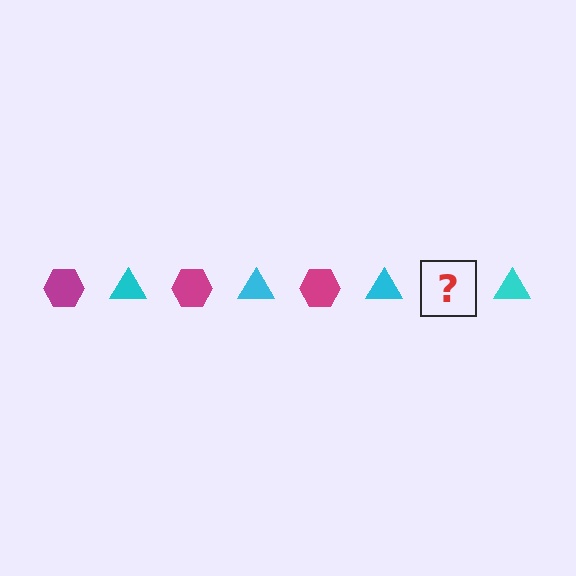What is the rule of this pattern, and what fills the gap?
The rule is that the pattern alternates between magenta hexagon and cyan triangle. The gap should be filled with a magenta hexagon.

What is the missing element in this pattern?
The missing element is a magenta hexagon.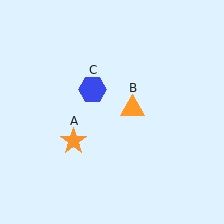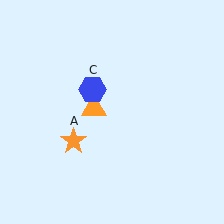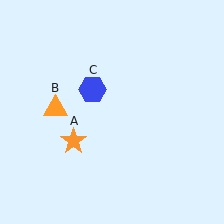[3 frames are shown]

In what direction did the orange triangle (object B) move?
The orange triangle (object B) moved left.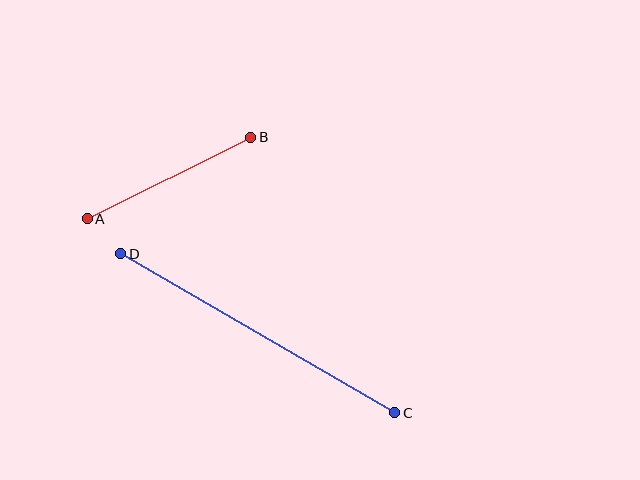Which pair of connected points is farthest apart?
Points C and D are farthest apart.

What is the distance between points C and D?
The distance is approximately 317 pixels.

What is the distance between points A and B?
The distance is approximately 183 pixels.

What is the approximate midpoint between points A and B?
The midpoint is at approximately (169, 178) pixels.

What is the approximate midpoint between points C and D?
The midpoint is at approximately (258, 333) pixels.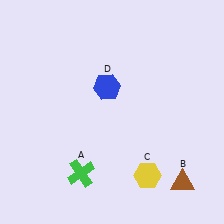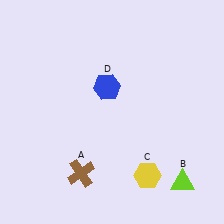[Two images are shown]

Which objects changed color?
A changed from green to brown. B changed from brown to lime.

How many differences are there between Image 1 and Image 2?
There are 2 differences between the two images.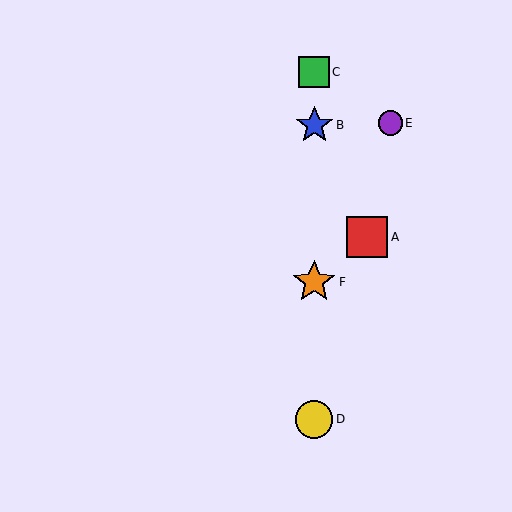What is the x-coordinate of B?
Object B is at x≈314.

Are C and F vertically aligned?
Yes, both are at x≈314.